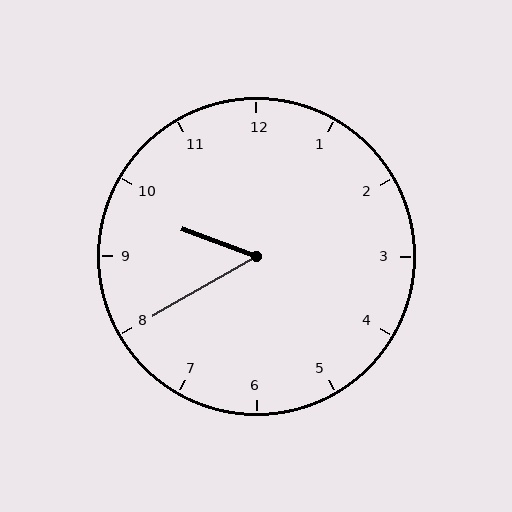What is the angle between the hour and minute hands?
Approximately 50 degrees.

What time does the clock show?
9:40.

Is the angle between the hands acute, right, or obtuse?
It is acute.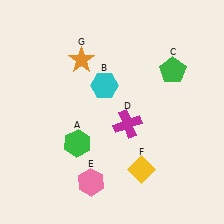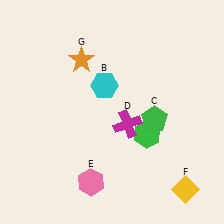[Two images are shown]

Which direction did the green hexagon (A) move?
The green hexagon (A) moved right.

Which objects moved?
The objects that moved are: the green hexagon (A), the green pentagon (C), the yellow diamond (F).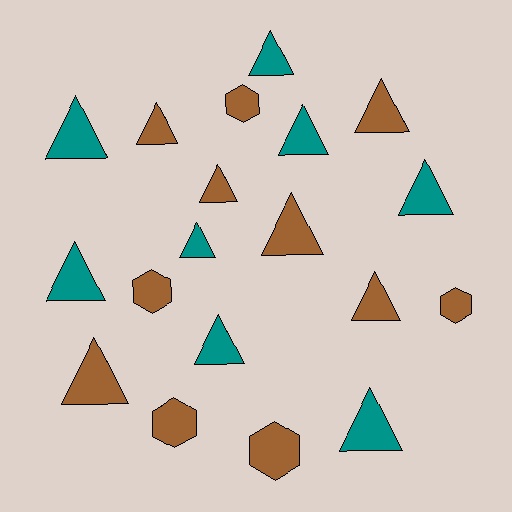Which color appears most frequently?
Brown, with 11 objects.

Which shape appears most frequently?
Triangle, with 14 objects.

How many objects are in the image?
There are 19 objects.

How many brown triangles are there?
There are 6 brown triangles.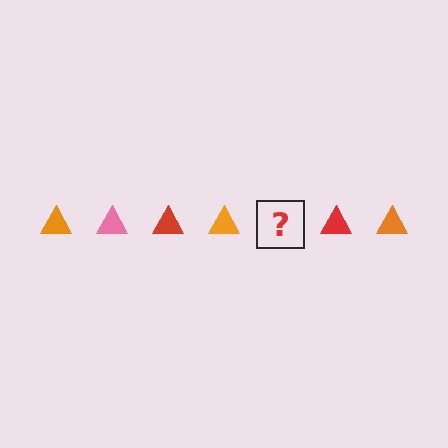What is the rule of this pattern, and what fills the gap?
The rule is that the pattern cycles through orange, pink, red triangles. The gap should be filled with a pink triangle.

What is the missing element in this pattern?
The missing element is a pink triangle.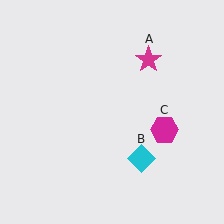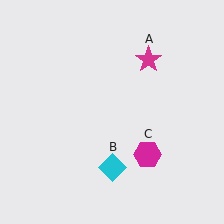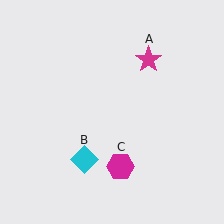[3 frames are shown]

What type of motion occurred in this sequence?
The cyan diamond (object B), magenta hexagon (object C) rotated clockwise around the center of the scene.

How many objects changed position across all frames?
2 objects changed position: cyan diamond (object B), magenta hexagon (object C).